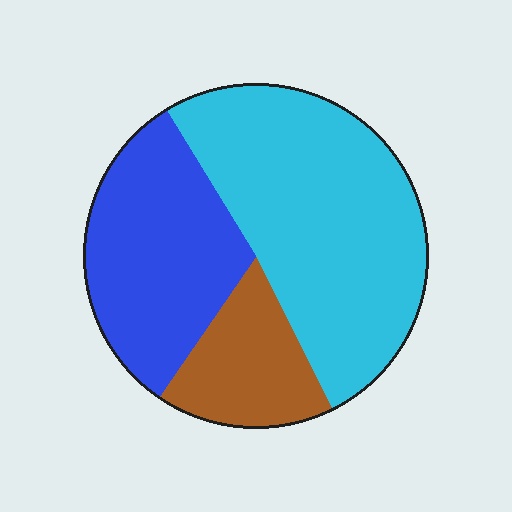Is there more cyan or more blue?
Cyan.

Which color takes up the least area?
Brown, at roughly 15%.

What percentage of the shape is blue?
Blue takes up about one third (1/3) of the shape.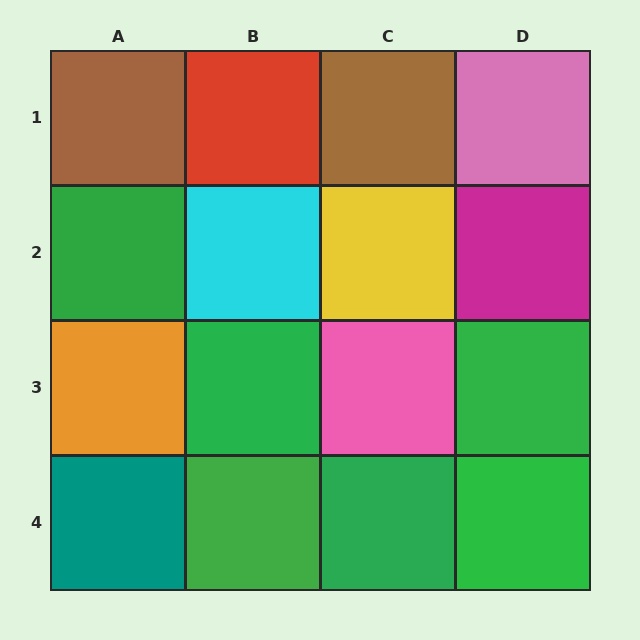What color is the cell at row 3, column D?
Green.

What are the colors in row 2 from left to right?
Green, cyan, yellow, magenta.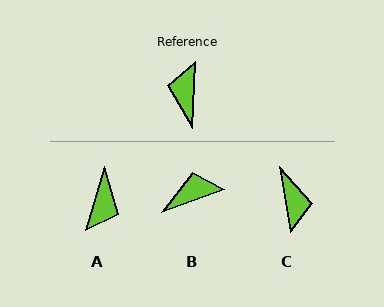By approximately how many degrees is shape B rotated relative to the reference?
Approximately 68 degrees clockwise.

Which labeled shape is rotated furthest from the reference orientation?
C, about 168 degrees away.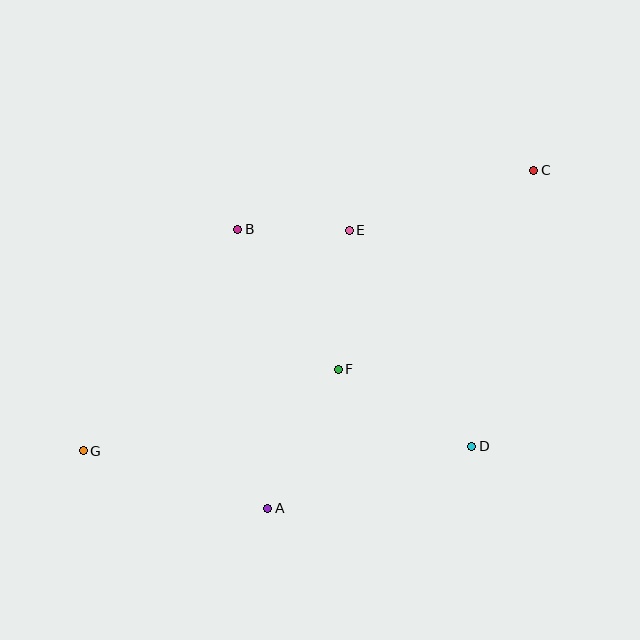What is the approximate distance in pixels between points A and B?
The distance between A and B is approximately 281 pixels.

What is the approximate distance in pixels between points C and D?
The distance between C and D is approximately 283 pixels.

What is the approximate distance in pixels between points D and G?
The distance between D and G is approximately 388 pixels.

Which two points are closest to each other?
Points B and E are closest to each other.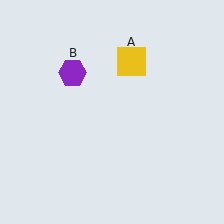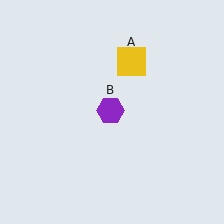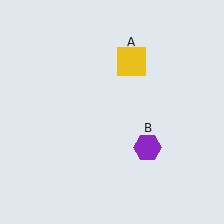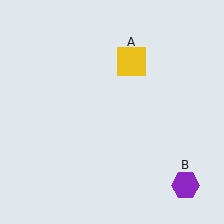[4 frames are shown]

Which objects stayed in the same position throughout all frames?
Yellow square (object A) remained stationary.